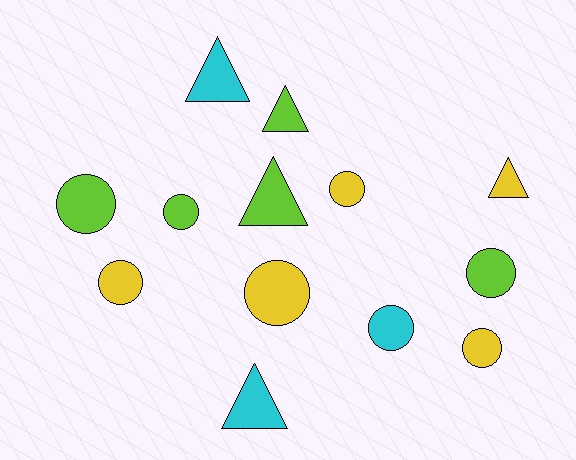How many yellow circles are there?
There are 4 yellow circles.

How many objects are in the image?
There are 13 objects.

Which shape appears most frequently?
Circle, with 8 objects.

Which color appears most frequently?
Yellow, with 5 objects.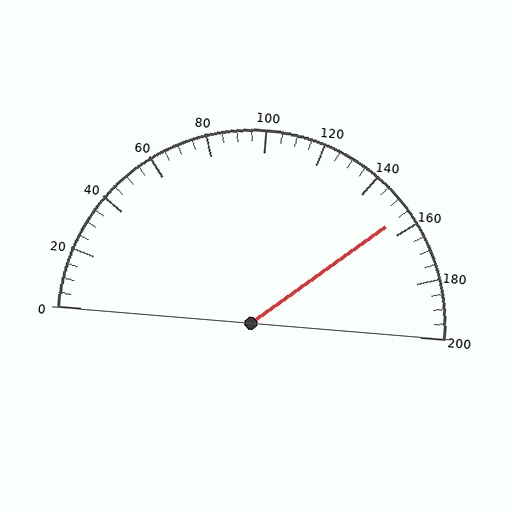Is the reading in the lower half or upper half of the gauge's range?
The reading is in the upper half of the range (0 to 200).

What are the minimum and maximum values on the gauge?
The gauge ranges from 0 to 200.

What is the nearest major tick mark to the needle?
The nearest major tick mark is 160.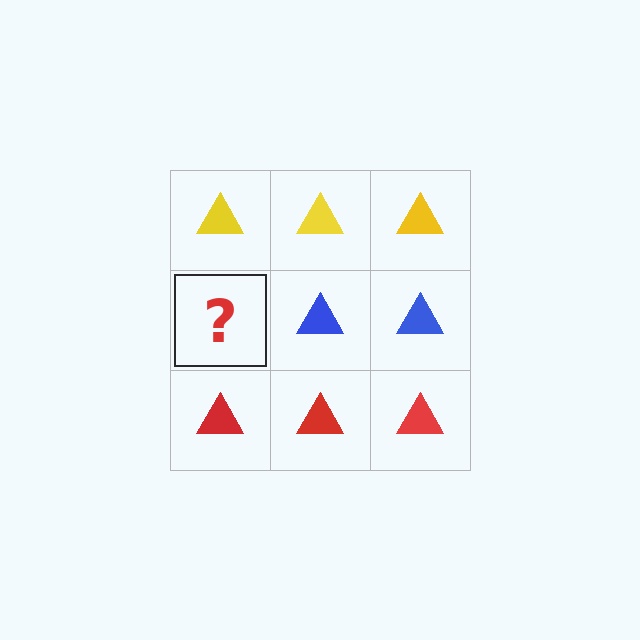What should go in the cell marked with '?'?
The missing cell should contain a blue triangle.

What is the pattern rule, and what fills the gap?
The rule is that each row has a consistent color. The gap should be filled with a blue triangle.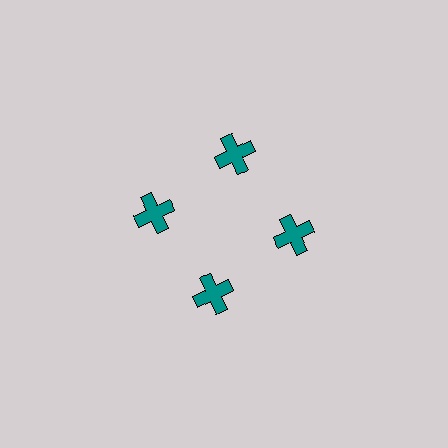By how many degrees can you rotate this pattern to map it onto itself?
The pattern maps onto itself every 90 degrees of rotation.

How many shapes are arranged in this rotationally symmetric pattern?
There are 4 shapes, arranged in 4 groups of 1.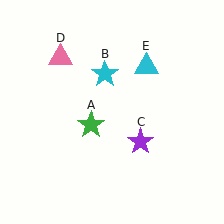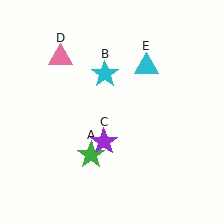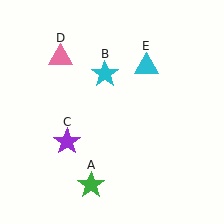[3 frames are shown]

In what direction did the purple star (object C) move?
The purple star (object C) moved left.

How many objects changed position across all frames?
2 objects changed position: green star (object A), purple star (object C).